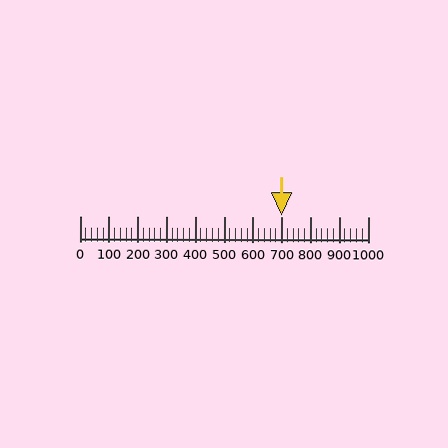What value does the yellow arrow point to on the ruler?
The yellow arrow points to approximately 700.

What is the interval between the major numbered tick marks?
The major tick marks are spaced 100 units apart.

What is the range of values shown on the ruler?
The ruler shows values from 0 to 1000.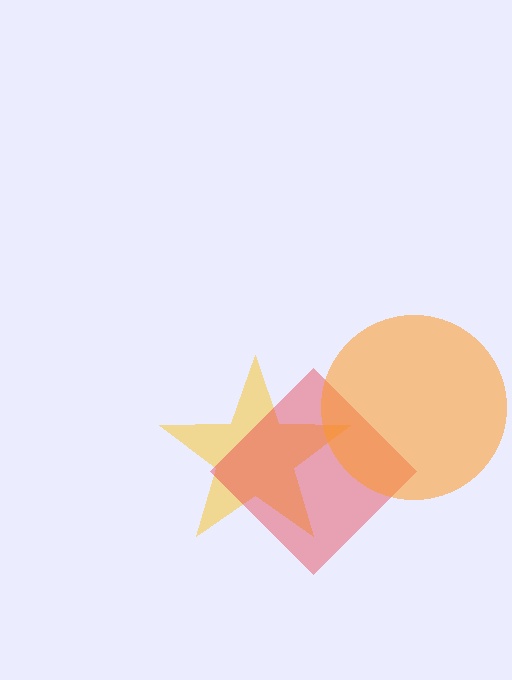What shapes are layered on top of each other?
The layered shapes are: a yellow star, a red diamond, an orange circle.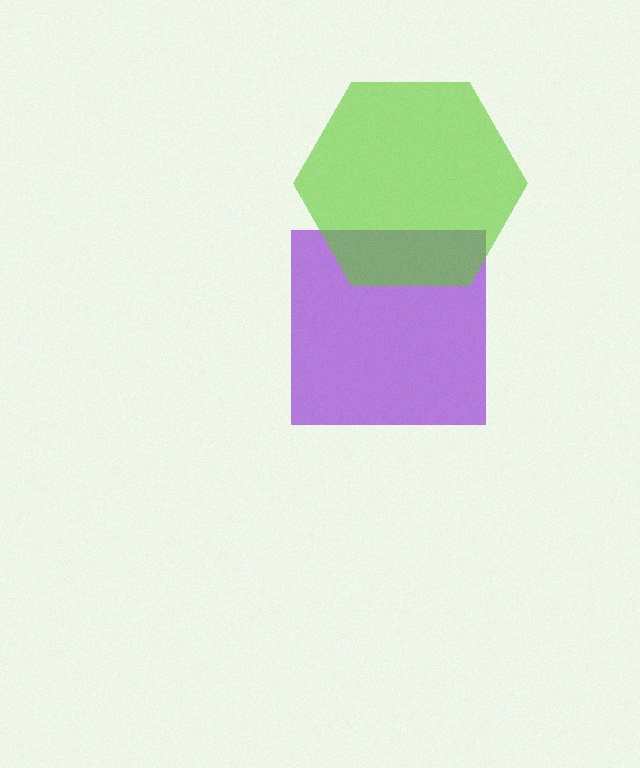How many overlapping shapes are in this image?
There are 2 overlapping shapes in the image.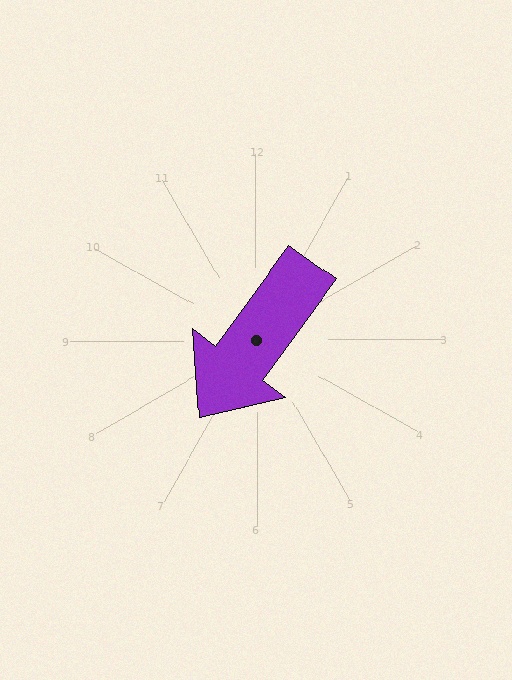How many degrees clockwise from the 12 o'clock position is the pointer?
Approximately 216 degrees.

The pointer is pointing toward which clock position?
Roughly 7 o'clock.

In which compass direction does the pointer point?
Southwest.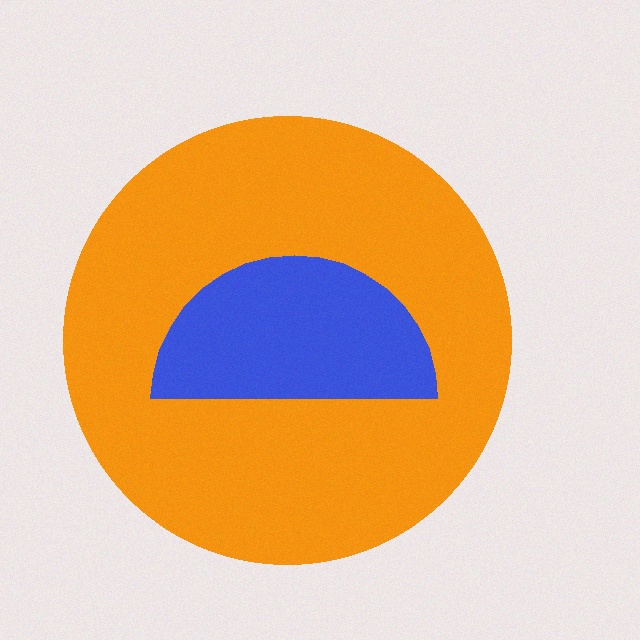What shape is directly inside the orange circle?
The blue semicircle.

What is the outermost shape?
The orange circle.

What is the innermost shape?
The blue semicircle.